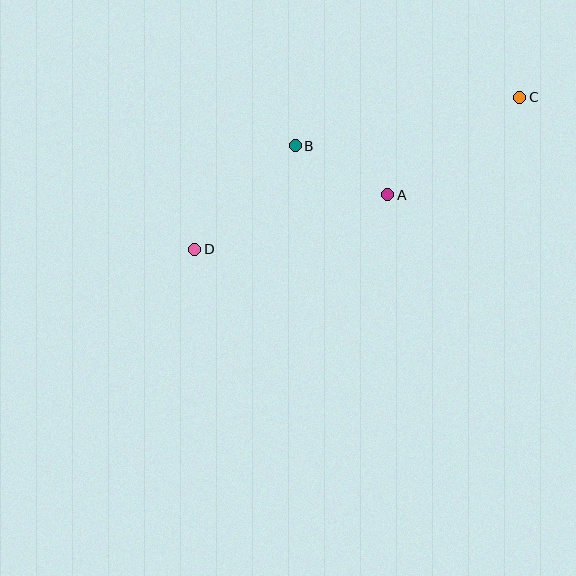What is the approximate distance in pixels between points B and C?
The distance between B and C is approximately 230 pixels.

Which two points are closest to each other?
Points A and B are closest to each other.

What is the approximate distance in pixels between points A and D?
The distance between A and D is approximately 201 pixels.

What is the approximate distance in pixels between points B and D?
The distance between B and D is approximately 145 pixels.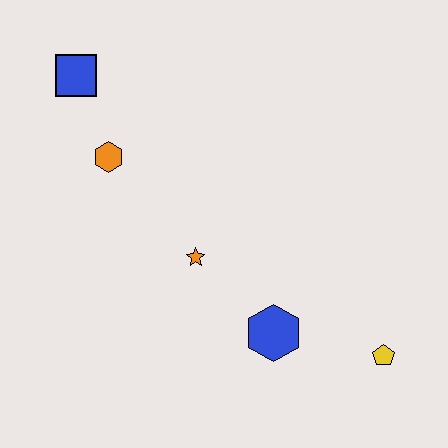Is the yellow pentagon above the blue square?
No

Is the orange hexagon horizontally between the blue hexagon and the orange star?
No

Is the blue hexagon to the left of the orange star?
No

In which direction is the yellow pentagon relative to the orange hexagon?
The yellow pentagon is to the right of the orange hexagon.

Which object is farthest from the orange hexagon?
The yellow pentagon is farthest from the orange hexagon.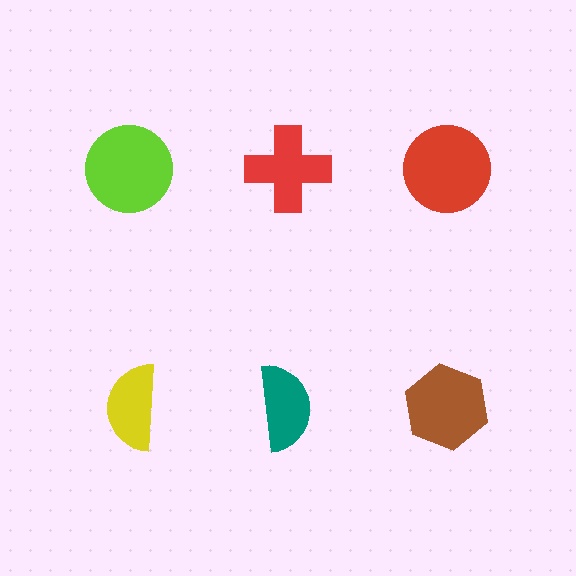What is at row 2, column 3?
A brown hexagon.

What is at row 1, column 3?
A red circle.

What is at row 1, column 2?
A red cross.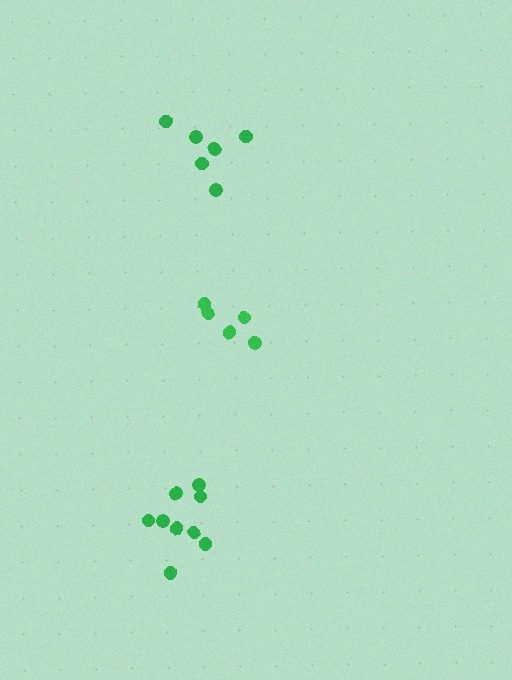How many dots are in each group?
Group 1: 6 dots, Group 2: 9 dots, Group 3: 6 dots (21 total).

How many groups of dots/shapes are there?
There are 3 groups.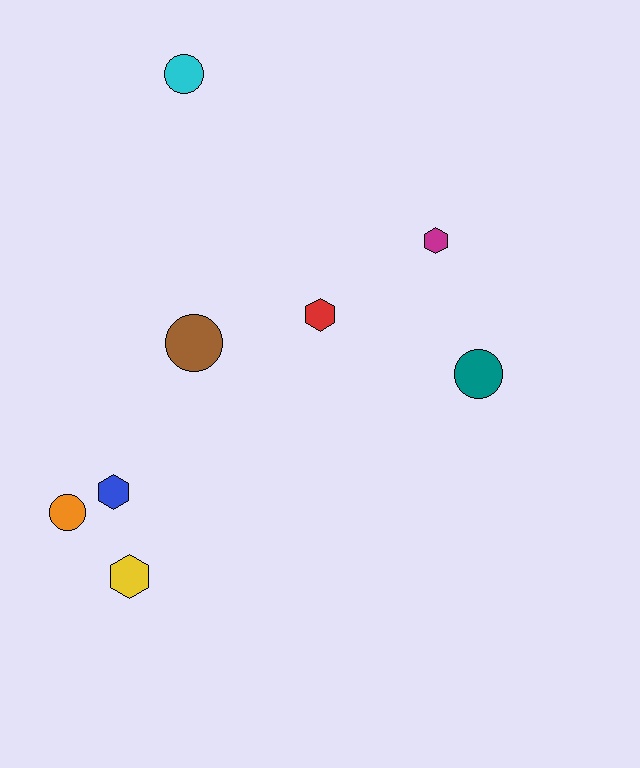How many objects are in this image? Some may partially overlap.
There are 8 objects.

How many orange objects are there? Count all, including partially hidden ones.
There is 1 orange object.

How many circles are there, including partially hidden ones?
There are 4 circles.